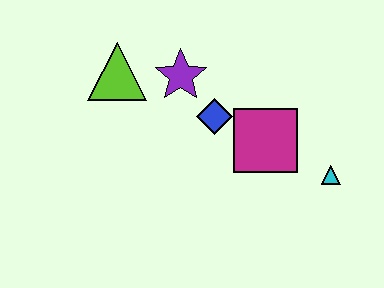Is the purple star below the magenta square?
No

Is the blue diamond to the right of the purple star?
Yes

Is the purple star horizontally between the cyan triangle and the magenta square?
No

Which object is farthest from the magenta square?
The lime triangle is farthest from the magenta square.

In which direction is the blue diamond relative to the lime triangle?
The blue diamond is to the right of the lime triangle.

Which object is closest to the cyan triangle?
The magenta square is closest to the cyan triangle.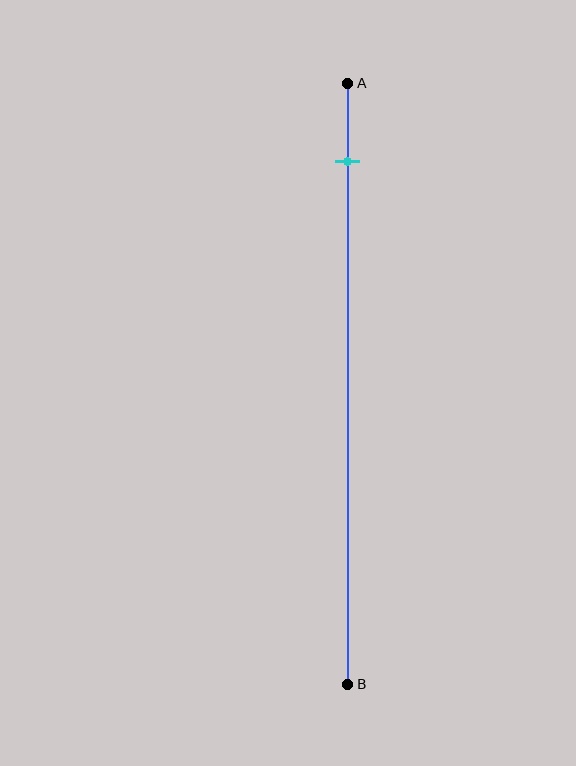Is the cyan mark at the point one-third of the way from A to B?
No, the mark is at about 15% from A, not at the 33% one-third point.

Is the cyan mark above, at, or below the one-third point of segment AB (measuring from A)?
The cyan mark is above the one-third point of segment AB.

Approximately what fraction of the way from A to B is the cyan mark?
The cyan mark is approximately 15% of the way from A to B.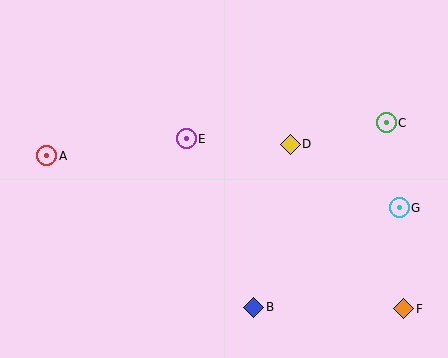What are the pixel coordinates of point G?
Point G is at (399, 208).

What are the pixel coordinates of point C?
Point C is at (386, 123).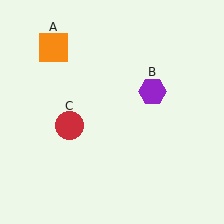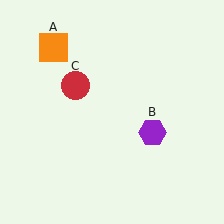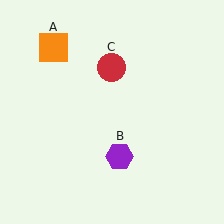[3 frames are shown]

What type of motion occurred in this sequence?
The purple hexagon (object B), red circle (object C) rotated clockwise around the center of the scene.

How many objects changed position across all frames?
2 objects changed position: purple hexagon (object B), red circle (object C).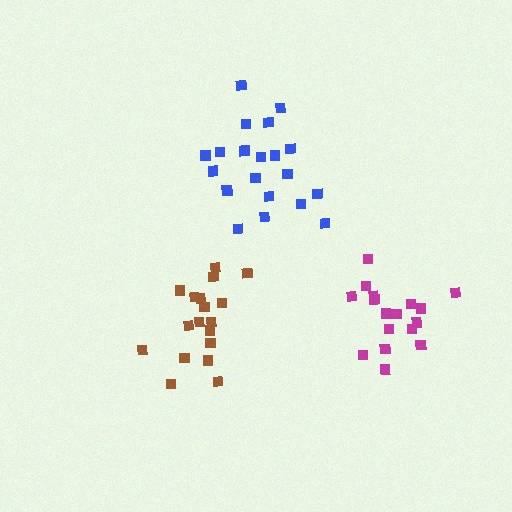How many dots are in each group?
Group 1: 18 dots, Group 2: 20 dots, Group 3: 17 dots (55 total).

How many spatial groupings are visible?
There are 3 spatial groupings.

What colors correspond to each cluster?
The clusters are colored: brown, blue, magenta.